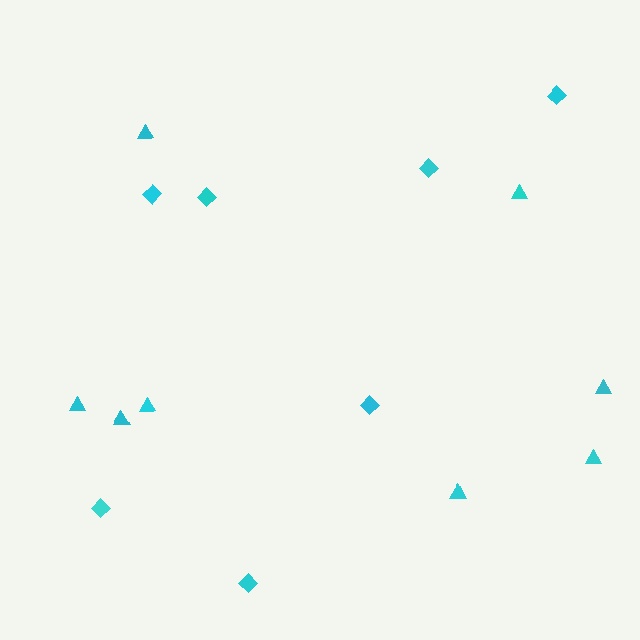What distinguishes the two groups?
There are 2 groups: one group of diamonds (7) and one group of triangles (8).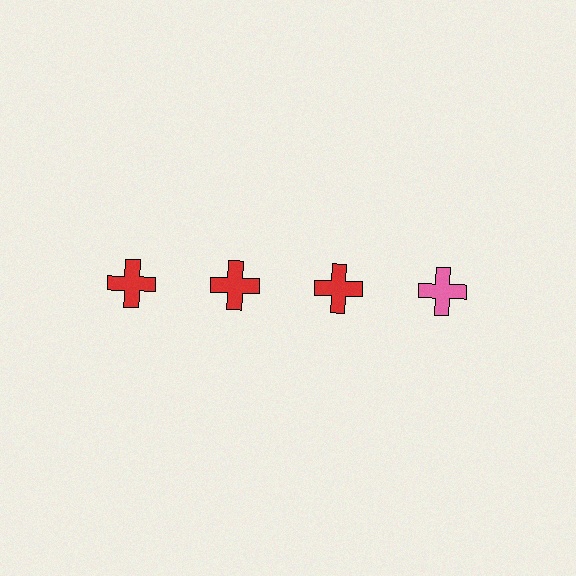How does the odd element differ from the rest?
It has a different color: pink instead of red.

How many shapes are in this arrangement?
There are 4 shapes arranged in a grid pattern.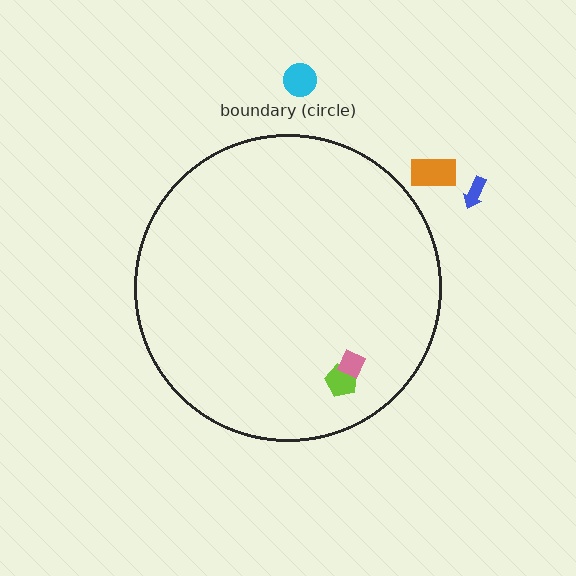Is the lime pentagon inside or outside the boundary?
Inside.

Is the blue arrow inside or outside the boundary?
Outside.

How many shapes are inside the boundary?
2 inside, 3 outside.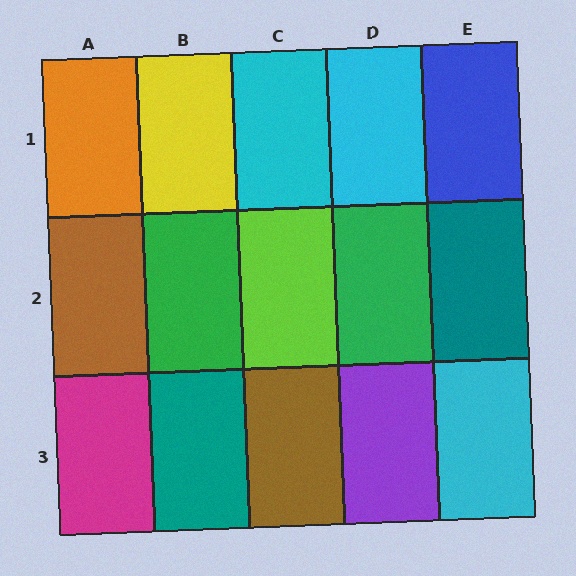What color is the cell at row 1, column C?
Cyan.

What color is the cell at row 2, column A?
Brown.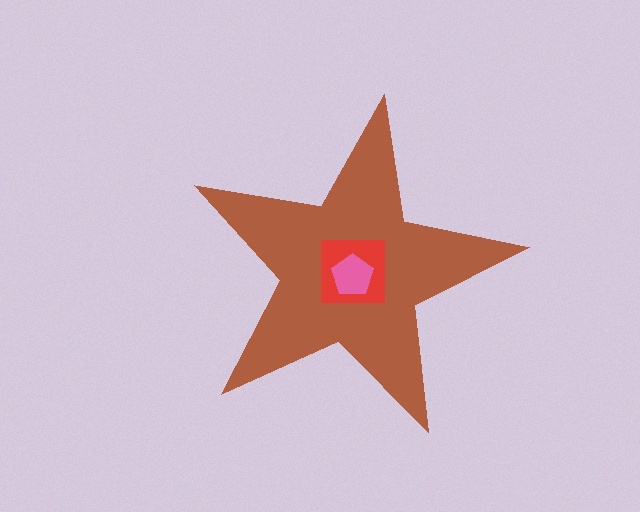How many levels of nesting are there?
3.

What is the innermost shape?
The pink pentagon.